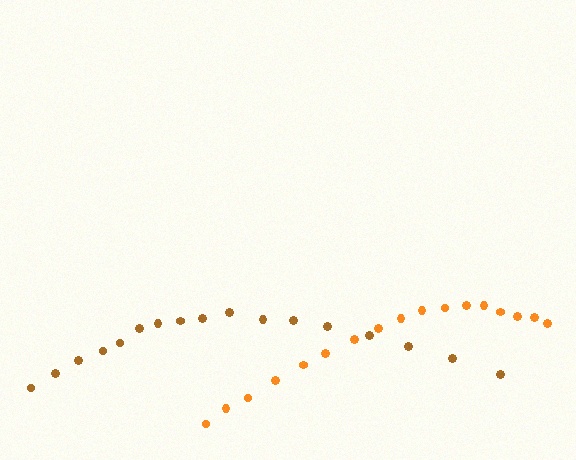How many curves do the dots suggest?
There are 2 distinct paths.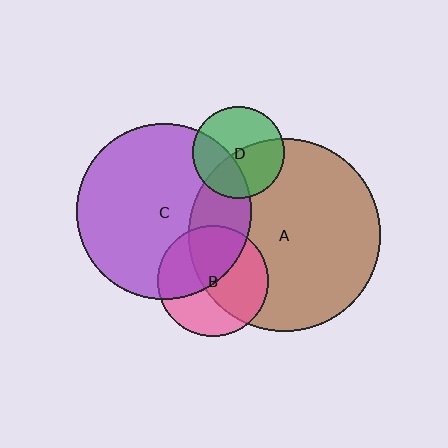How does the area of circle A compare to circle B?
Approximately 3.0 times.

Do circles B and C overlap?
Yes.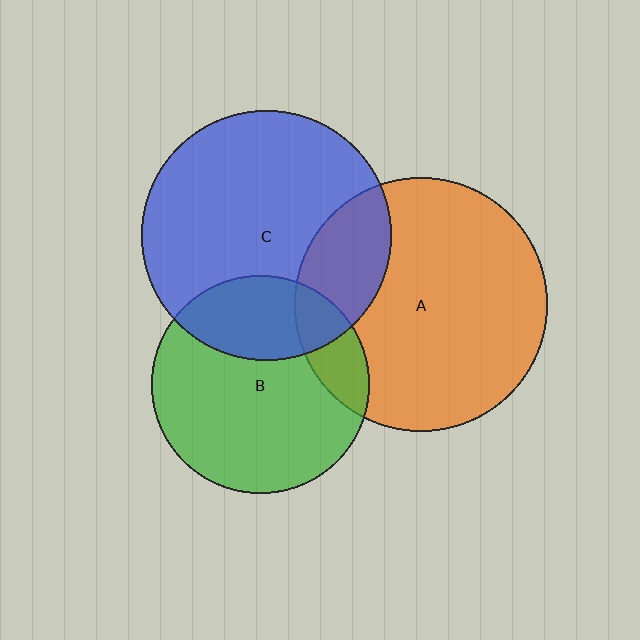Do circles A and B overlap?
Yes.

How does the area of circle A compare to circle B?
Approximately 1.4 times.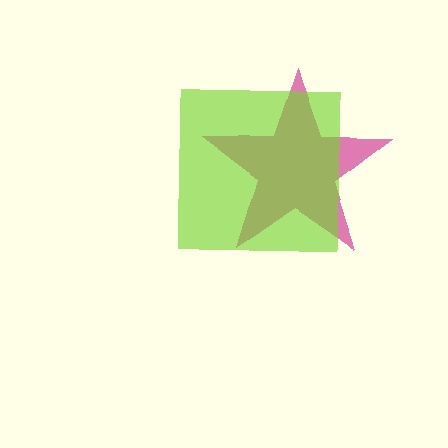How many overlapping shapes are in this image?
There are 2 overlapping shapes in the image.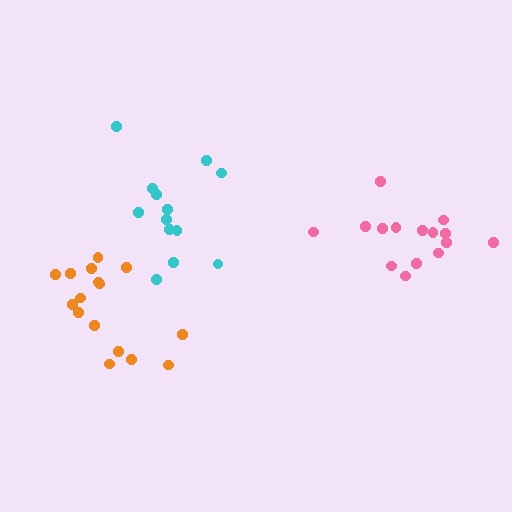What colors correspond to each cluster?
The clusters are colored: pink, cyan, orange.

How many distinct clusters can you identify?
There are 3 distinct clusters.